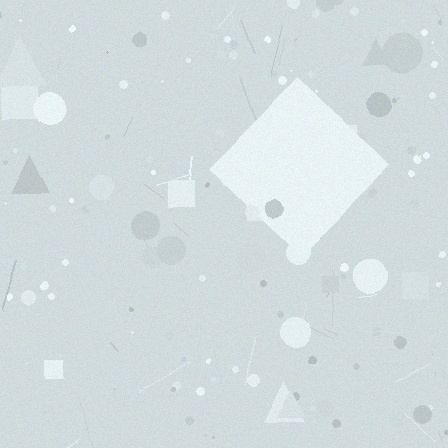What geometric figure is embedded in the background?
A diamond is embedded in the background.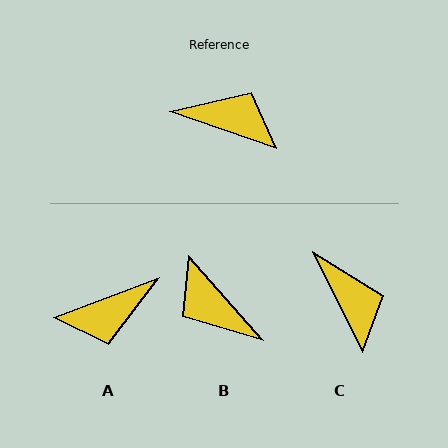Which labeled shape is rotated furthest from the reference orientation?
B, about 150 degrees away.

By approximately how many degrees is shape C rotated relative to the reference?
Approximately 45 degrees clockwise.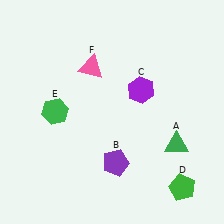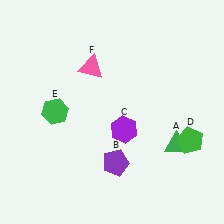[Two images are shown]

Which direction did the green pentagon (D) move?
The green pentagon (D) moved up.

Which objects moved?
The objects that moved are: the purple hexagon (C), the green pentagon (D).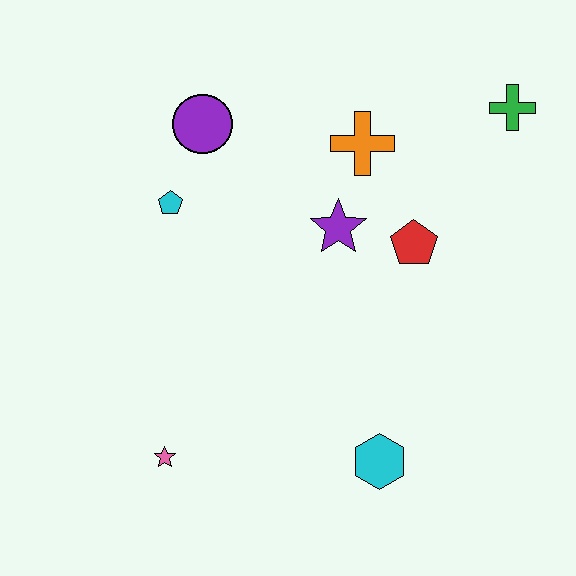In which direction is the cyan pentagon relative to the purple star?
The cyan pentagon is to the left of the purple star.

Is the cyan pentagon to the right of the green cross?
No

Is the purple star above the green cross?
No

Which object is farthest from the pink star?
The green cross is farthest from the pink star.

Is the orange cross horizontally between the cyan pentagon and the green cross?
Yes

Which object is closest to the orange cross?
The purple star is closest to the orange cross.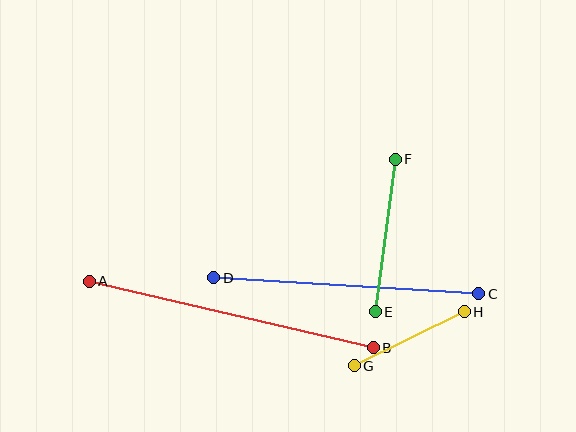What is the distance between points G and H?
The distance is approximately 122 pixels.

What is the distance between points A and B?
The distance is approximately 292 pixels.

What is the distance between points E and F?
The distance is approximately 154 pixels.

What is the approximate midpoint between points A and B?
The midpoint is at approximately (231, 314) pixels.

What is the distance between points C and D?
The distance is approximately 265 pixels.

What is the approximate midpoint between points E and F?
The midpoint is at approximately (385, 236) pixels.